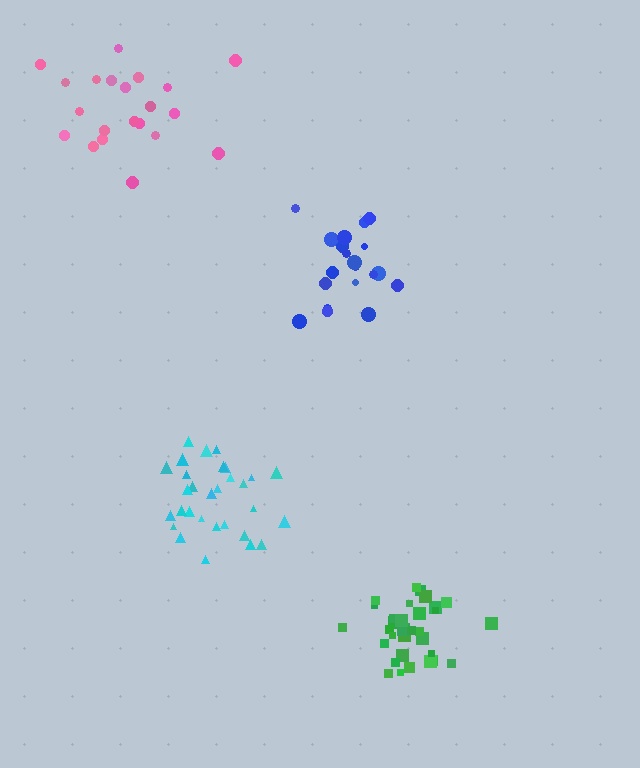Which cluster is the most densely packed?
Green.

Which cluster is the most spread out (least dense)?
Pink.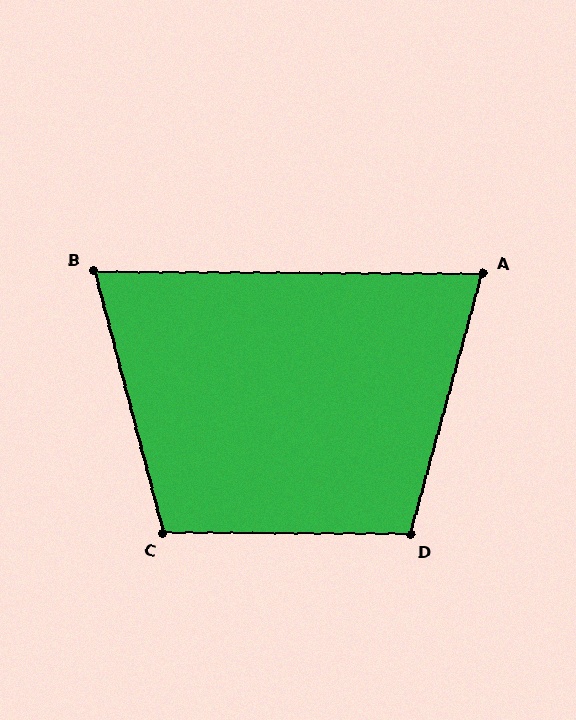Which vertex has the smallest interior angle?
B, at approximately 75 degrees.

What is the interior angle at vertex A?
Approximately 75 degrees (acute).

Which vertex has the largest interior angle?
D, at approximately 105 degrees.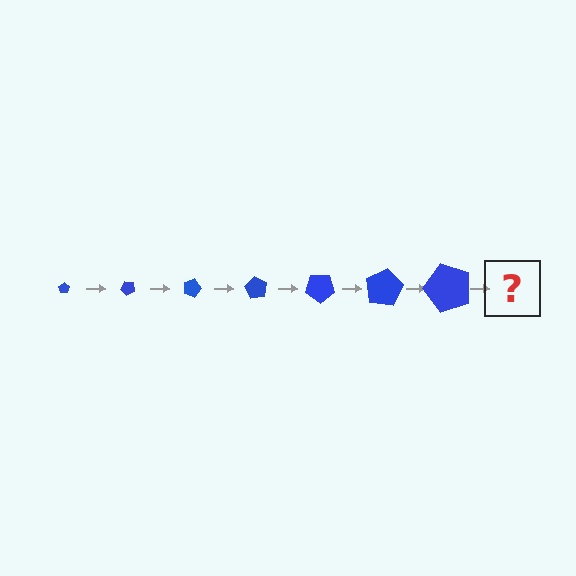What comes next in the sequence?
The next element should be a pentagon, larger than the previous one and rotated 315 degrees from the start.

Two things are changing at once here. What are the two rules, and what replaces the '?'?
The two rules are that the pentagon grows larger each step and it rotates 45 degrees each step. The '?' should be a pentagon, larger than the previous one and rotated 315 degrees from the start.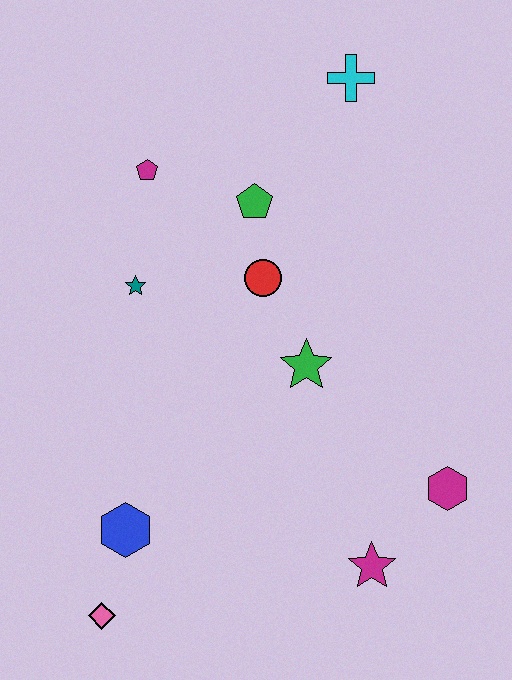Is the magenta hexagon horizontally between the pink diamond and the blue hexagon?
No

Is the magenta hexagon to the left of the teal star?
No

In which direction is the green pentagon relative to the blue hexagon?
The green pentagon is above the blue hexagon.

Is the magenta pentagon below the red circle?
No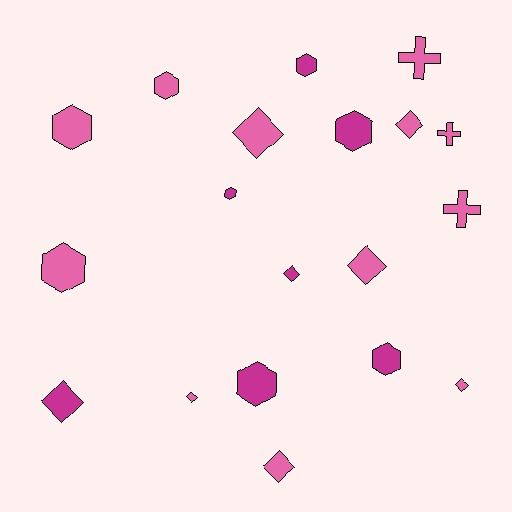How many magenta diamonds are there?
There are 2 magenta diamonds.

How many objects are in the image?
There are 19 objects.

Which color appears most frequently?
Pink, with 12 objects.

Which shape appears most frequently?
Hexagon, with 8 objects.